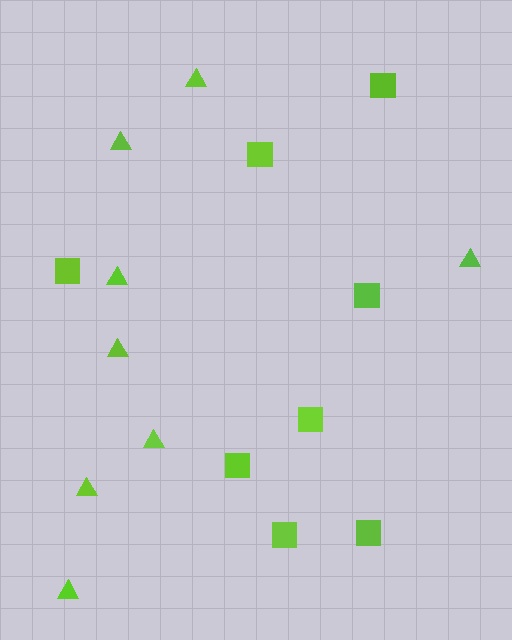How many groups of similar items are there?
There are 2 groups: one group of squares (8) and one group of triangles (8).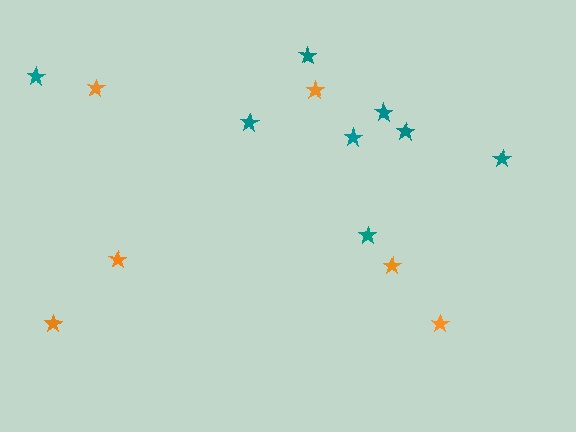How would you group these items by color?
There are 2 groups: one group of orange stars (6) and one group of teal stars (8).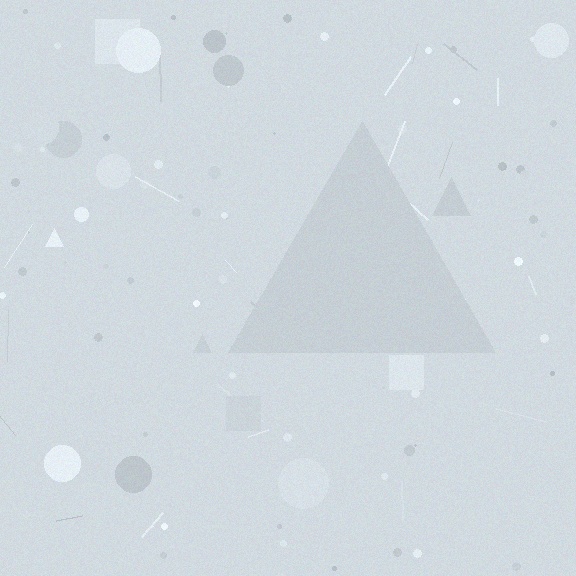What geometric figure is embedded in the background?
A triangle is embedded in the background.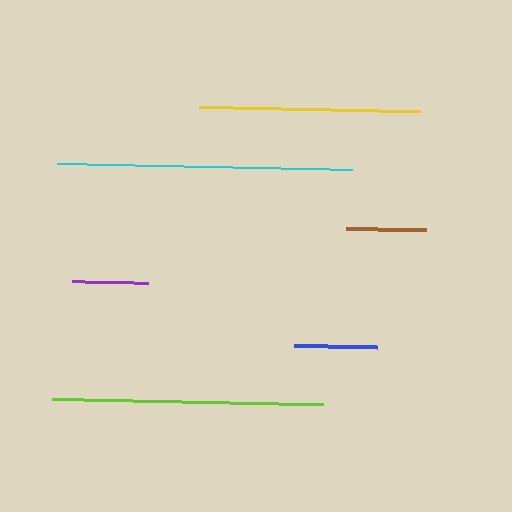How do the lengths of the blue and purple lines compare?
The blue and purple lines are approximately the same length.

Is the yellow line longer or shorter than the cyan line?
The cyan line is longer than the yellow line.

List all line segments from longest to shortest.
From longest to shortest: cyan, lime, yellow, blue, brown, purple.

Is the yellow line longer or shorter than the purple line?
The yellow line is longer than the purple line.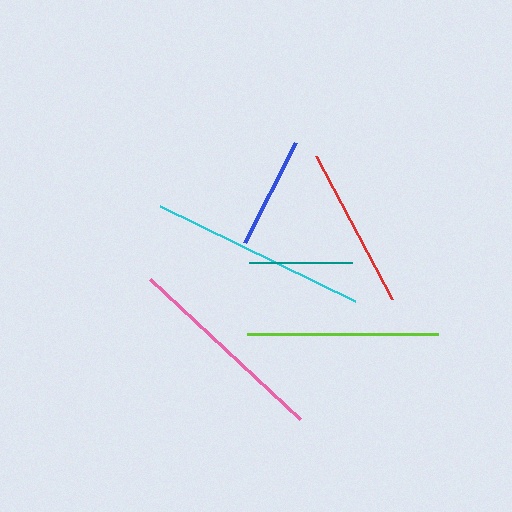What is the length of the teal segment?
The teal segment is approximately 103 pixels long.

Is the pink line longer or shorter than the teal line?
The pink line is longer than the teal line.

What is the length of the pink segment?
The pink segment is approximately 204 pixels long.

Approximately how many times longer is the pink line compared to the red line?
The pink line is approximately 1.3 times the length of the red line.